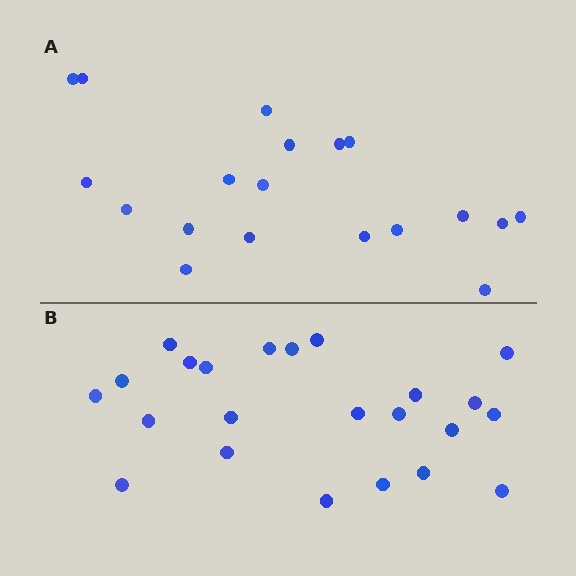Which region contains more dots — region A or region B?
Region B (the bottom region) has more dots.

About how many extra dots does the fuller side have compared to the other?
Region B has about 4 more dots than region A.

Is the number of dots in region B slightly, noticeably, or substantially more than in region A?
Region B has only slightly more — the two regions are fairly close. The ratio is roughly 1.2 to 1.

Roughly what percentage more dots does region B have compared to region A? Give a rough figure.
About 20% more.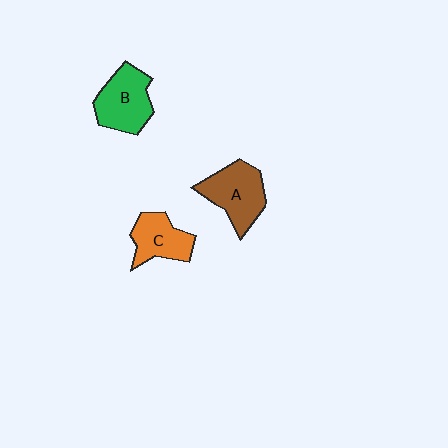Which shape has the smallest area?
Shape C (orange).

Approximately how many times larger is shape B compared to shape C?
Approximately 1.3 times.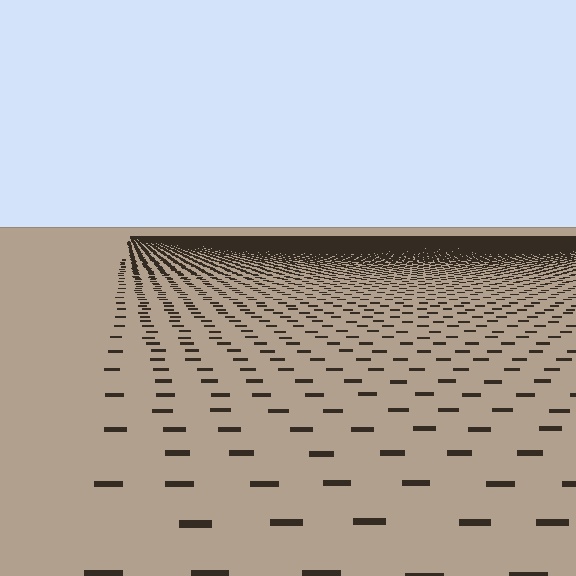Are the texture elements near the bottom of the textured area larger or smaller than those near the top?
Larger. Near the bottom, elements are closer to the viewer and appear at a bigger on-screen size.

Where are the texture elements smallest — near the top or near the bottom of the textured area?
Near the top.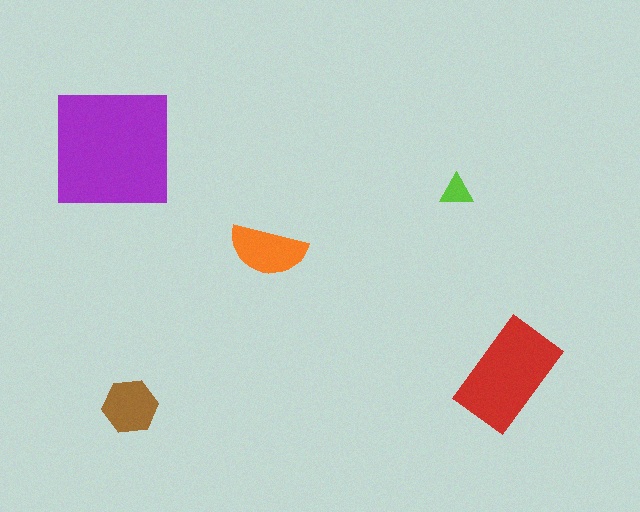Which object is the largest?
The purple square.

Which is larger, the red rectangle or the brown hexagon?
The red rectangle.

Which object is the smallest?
The lime triangle.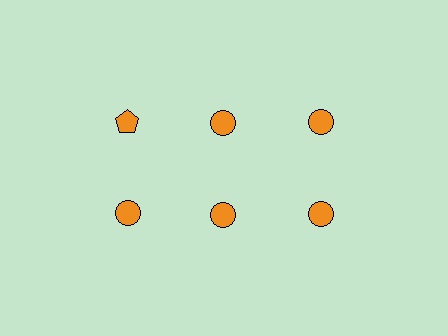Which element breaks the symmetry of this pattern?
The orange pentagon in the top row, leftmost column breaks the symmetry. All other shapes are orange circles.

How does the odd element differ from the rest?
It has a different shape: pentagon instead of circle.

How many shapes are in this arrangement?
There are 6 shapes arranged in a grid pattern.